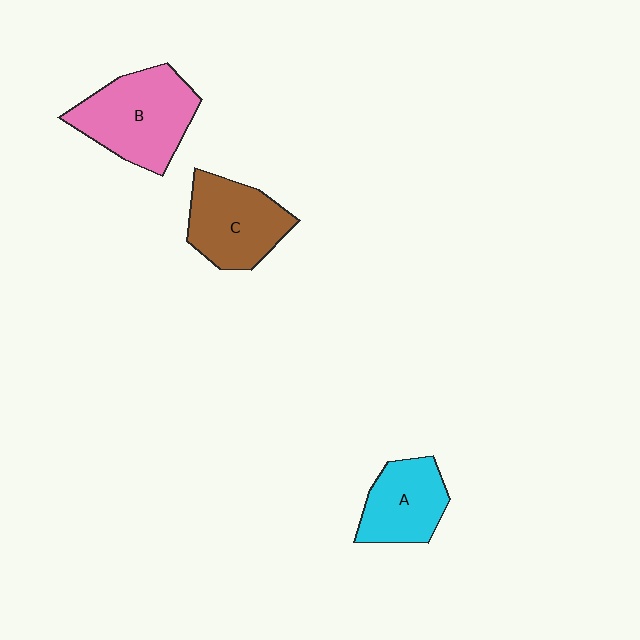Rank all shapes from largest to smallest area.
From largest to smallest: B (pink), C (brown), A (cyan).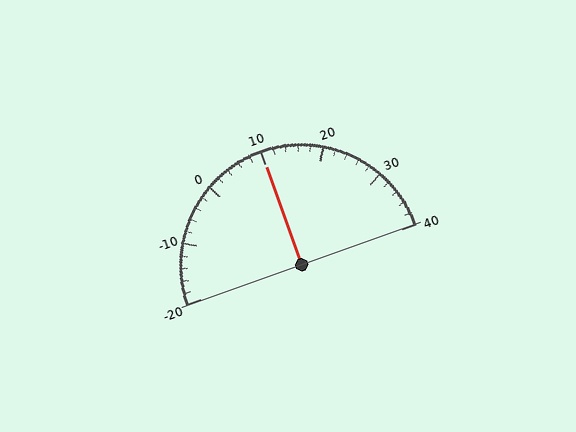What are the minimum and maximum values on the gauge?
The gauge ranges from -20 to 40.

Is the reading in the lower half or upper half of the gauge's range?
The reading is in the upper half of the range (-20 to 40).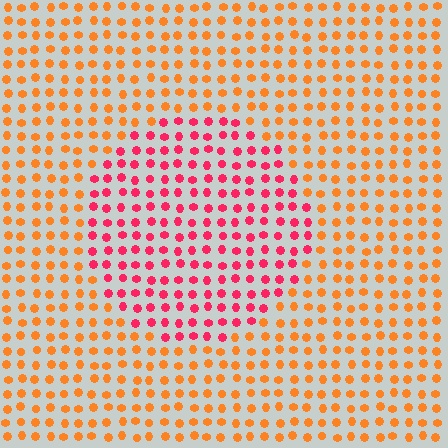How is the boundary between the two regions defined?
The boundary is defined purely by a slight shift in hue (about 44 degrees). Spacing, size, and orientation are identical on both sides.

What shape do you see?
I see a circle.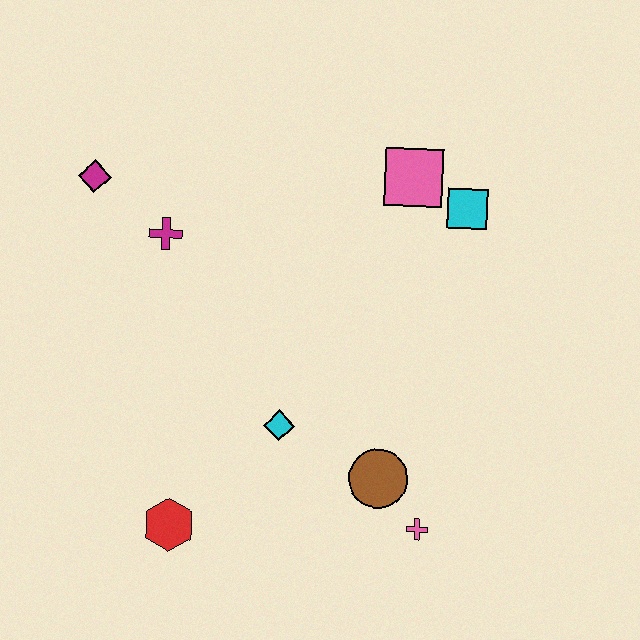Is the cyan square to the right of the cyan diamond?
Yes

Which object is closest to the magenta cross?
The magenta diamond is closest to the magenta cross.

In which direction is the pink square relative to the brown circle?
The pink square is above the brown circle.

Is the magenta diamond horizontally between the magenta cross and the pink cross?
No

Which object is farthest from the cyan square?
The red hexagon is farthest from the cyan square.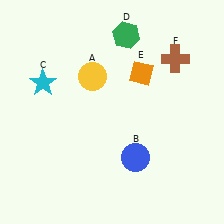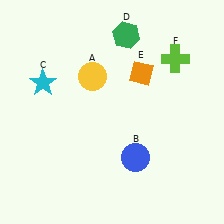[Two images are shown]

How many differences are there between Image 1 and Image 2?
There is 1 difference between the two images.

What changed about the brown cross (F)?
In Image 1, F is brown. In Image 2, it changed to lime.